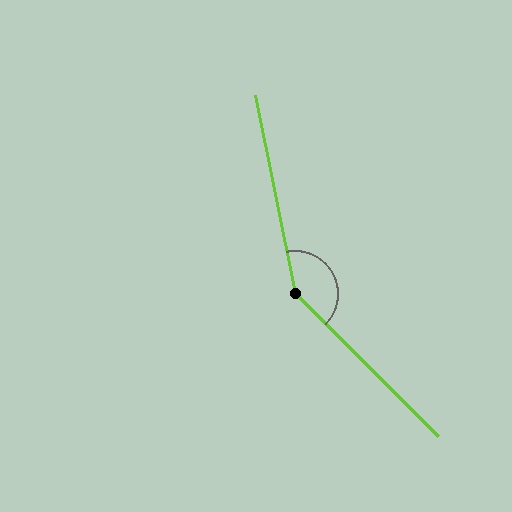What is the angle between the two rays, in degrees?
Approximately 146 degrees.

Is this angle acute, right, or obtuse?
It is obtuse.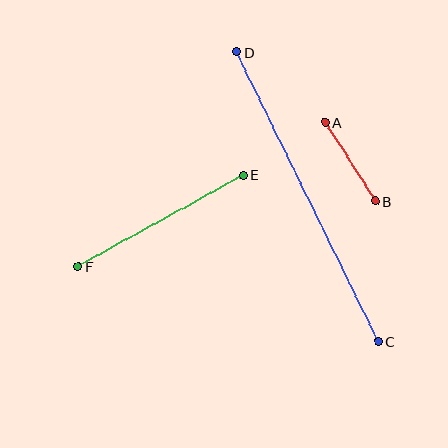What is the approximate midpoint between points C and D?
The midpoint is at approximately (308, 197) pixels.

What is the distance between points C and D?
The distance is approximately 322 pixels.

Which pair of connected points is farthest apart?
Points C and D are farthest apart.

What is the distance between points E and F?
The distance is approximately 189 pixels.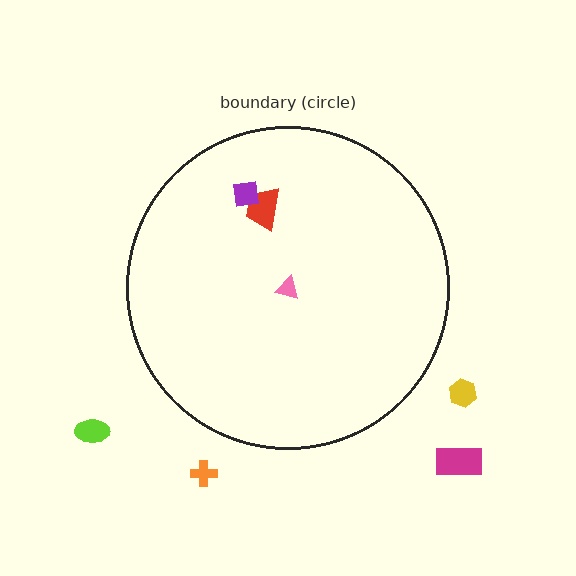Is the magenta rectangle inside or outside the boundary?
Outside.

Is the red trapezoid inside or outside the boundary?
Inside.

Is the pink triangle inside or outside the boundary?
Inside.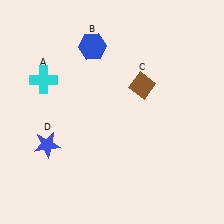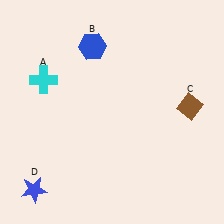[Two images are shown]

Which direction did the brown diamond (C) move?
The brown diamond (C) moved right.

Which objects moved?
The objects that moved are: the brown diamond (C), the blue star (D).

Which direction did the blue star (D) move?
The blue star (D) moved down.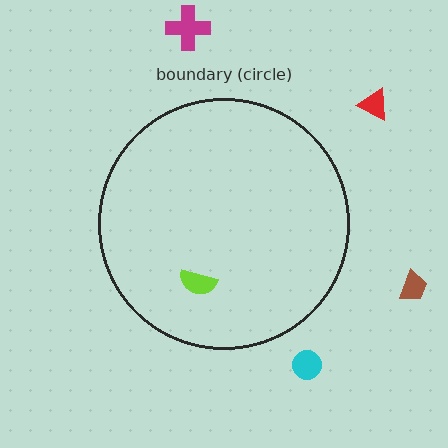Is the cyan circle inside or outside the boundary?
Outside.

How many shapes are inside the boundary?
1 inside, 4 outside.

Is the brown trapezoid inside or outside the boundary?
Outside.